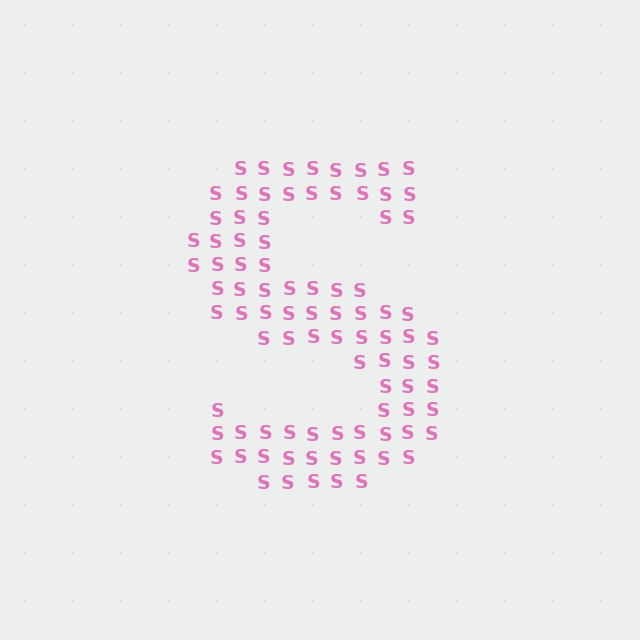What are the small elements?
The small elements are letter S's.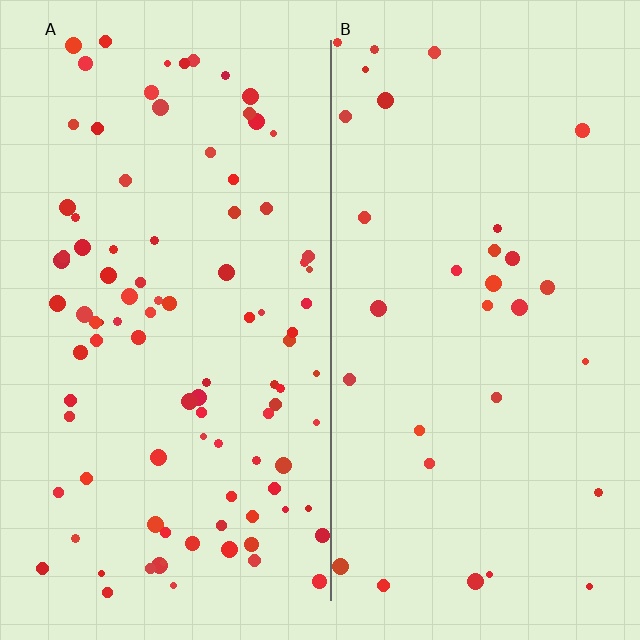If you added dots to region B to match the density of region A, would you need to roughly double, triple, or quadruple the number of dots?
Approximately triple.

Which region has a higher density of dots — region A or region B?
A (the left).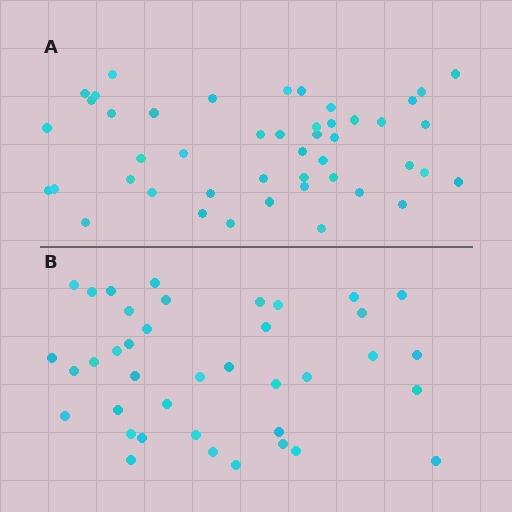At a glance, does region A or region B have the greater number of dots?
Region A (the top region) has more dots.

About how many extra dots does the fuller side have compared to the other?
Region A has roughly 8 or so more dots than region B.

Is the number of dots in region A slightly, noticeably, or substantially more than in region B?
Region A has only slightly more — the two regions are fairly close. The ratio is roughly 1.2 to 1.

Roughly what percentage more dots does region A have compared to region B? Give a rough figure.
About 20% more.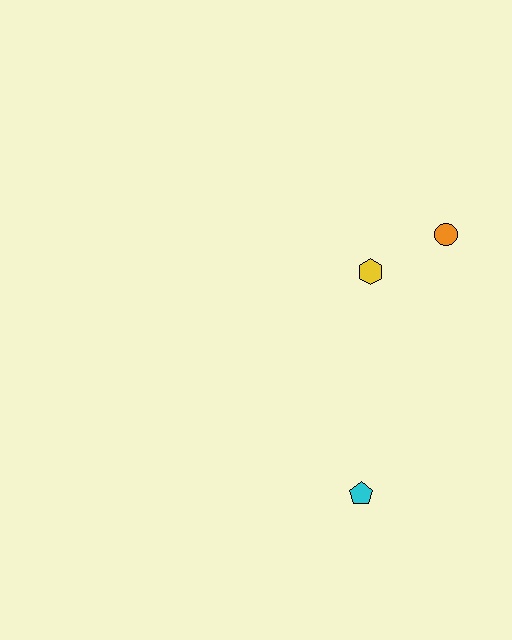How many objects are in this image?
There are 3 objects.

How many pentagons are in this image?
There is 1 pentagon.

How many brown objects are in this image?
There are no brown objects.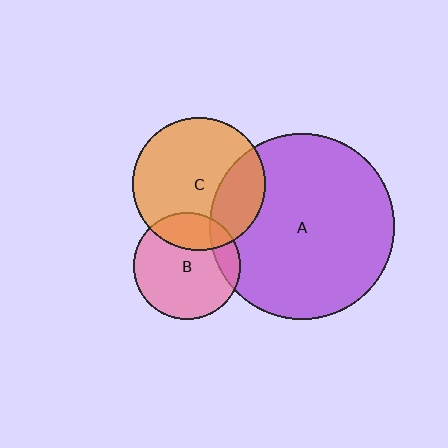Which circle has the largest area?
Circle A (purple).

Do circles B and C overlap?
Yes.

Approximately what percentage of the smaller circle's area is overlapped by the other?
Approximately 25%.